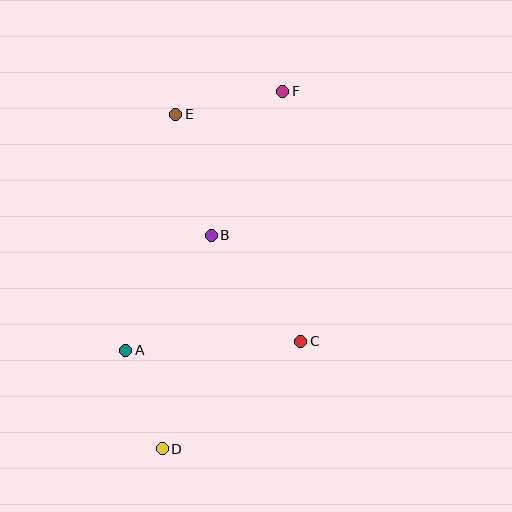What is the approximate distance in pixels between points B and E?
The distance between B and E is approximately 126 pixels.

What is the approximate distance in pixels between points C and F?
The distance between C and F is approximately 251 pixels.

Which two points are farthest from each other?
Points D and F are farthest from each other.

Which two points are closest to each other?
Points A and D are closest to each other.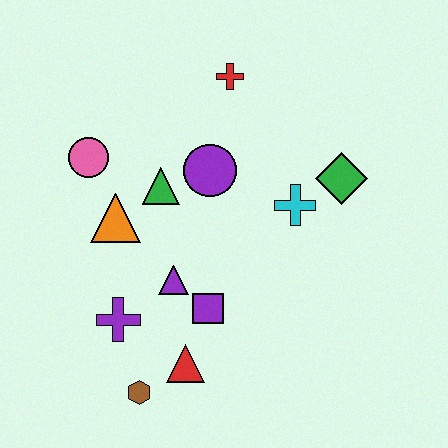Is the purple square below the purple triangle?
Yes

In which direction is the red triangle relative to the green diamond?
The red triangle is below the green diamond.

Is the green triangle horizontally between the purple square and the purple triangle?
No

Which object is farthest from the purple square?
The red cross is farthest from the purple square.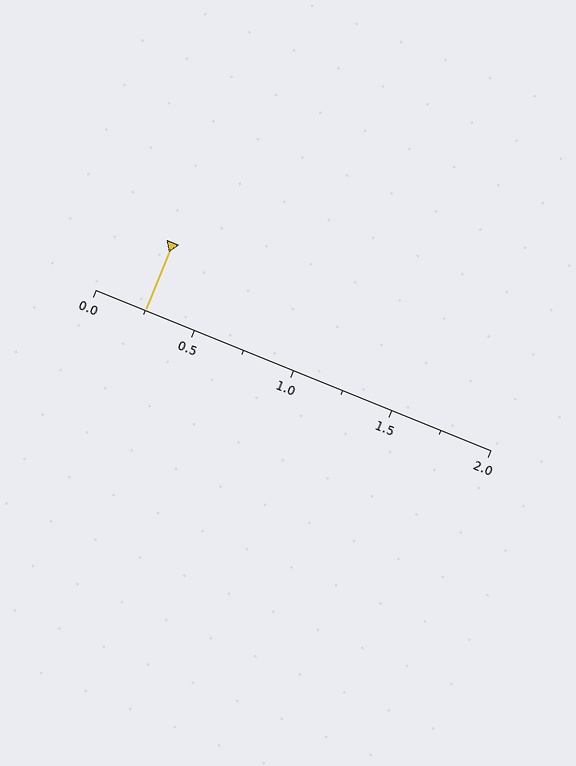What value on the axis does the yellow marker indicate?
The marker indicates approximately 0.25.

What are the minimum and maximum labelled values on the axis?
The axis runs from 0.0 to 2.0.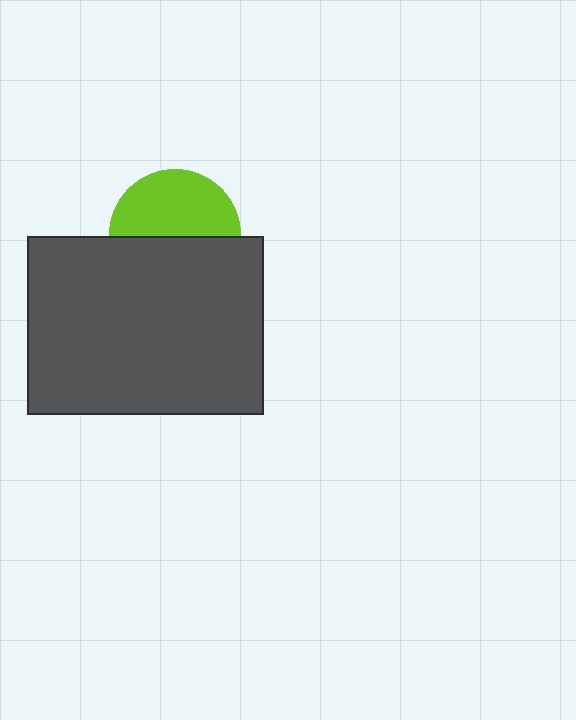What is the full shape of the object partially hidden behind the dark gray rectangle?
The partially hidden object is a lime circle.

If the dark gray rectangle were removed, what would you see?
You would see the complete lime circle.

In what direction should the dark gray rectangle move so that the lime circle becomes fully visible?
The dark gray rectangle should move down. That is the shortest direction to clear the overlap and leave the lime circle fully visible.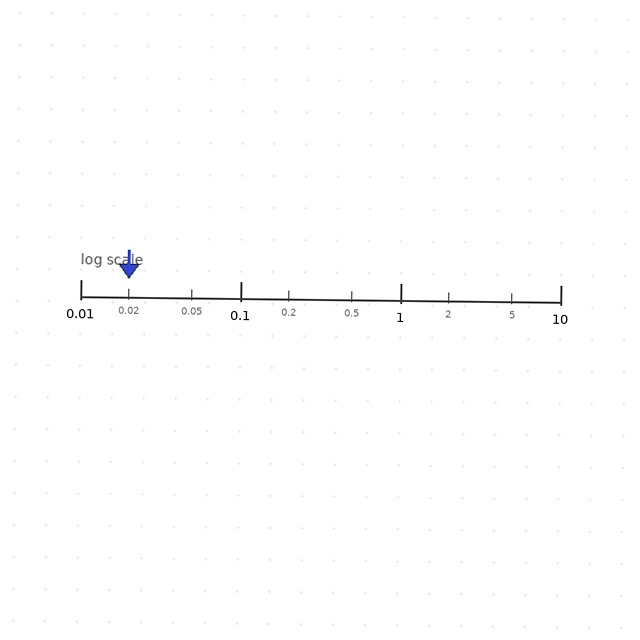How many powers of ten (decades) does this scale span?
The scale spans 3 decades, from 0.01 to 10.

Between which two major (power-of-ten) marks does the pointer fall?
The pointer is between 0.01 and 0.1.